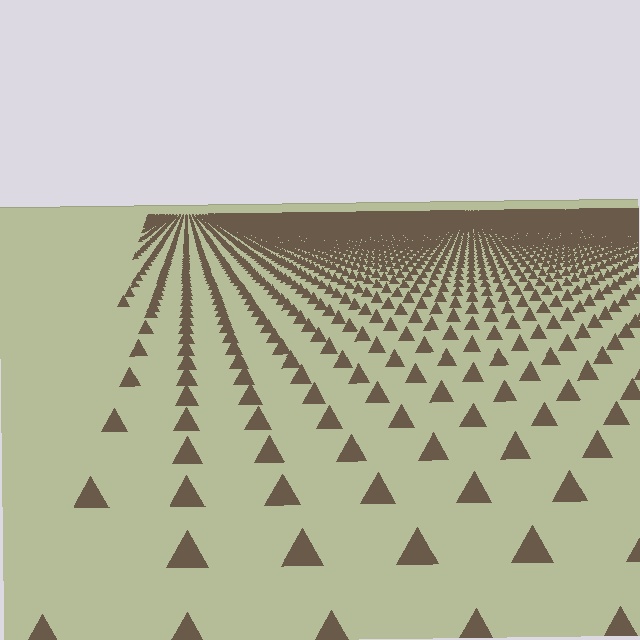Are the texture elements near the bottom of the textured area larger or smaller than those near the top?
Larger. Near the bottom, elements are closer to the viewer and appear at a bigger on-screen size.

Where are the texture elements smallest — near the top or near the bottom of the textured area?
Near the top.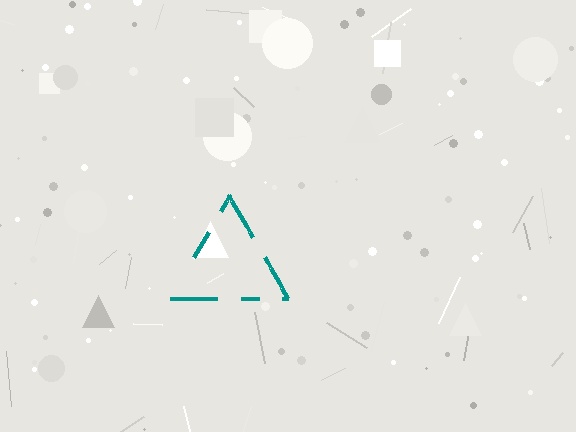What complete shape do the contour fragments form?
The contour fragments form a triangle.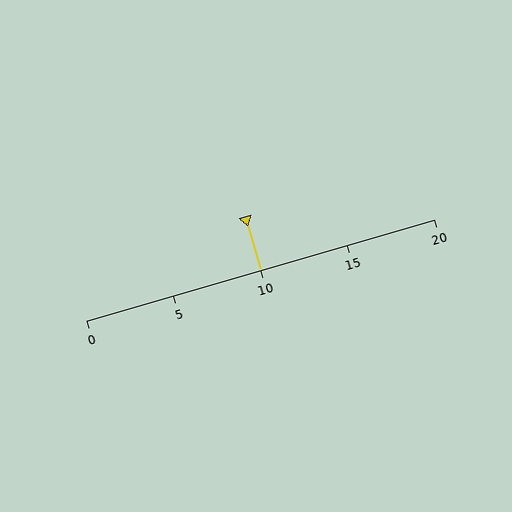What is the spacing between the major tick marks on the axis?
The major ticks are spaced 5 apart.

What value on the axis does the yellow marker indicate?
The marker indicates approximately 10.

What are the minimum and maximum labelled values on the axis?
The axis runs from 0 to 20.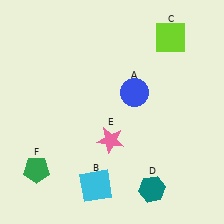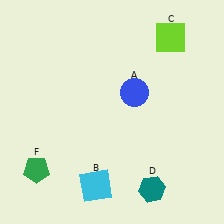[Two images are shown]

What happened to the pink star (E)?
The pink star (E) was removed in Image 2. It was in the bottom-left area of Image 1.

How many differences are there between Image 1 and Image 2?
There is 1 difference between the two images.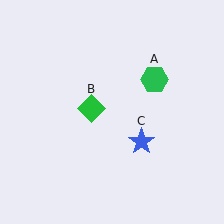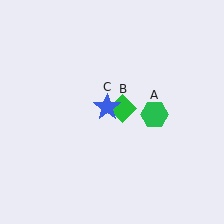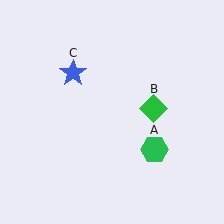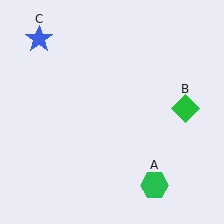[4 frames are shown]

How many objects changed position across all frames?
3 objects changed position: green hexagon (object A), green diamond (object B), blue star (object C).